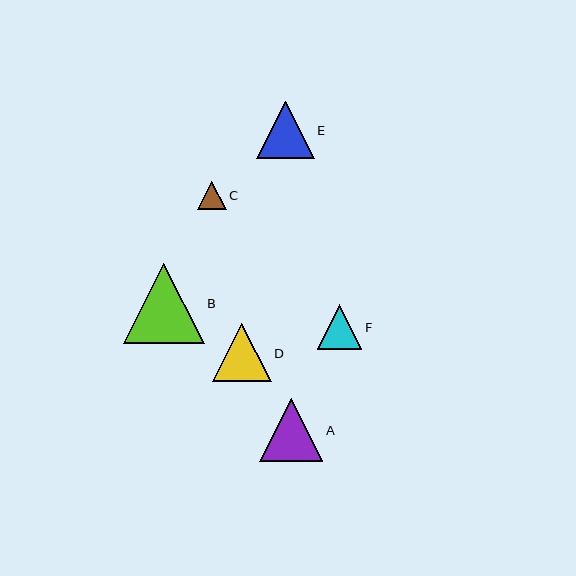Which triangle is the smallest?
Triangle C is the smallest with a size of approximately 29 pixels.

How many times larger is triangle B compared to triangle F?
Triangle B is approximately 1.8 times the size of triangle F.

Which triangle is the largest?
Triangle B is the largest with a size of approximately 81 pixels.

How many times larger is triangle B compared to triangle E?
Triangle B is approximately 1.4 times the size of triangle E.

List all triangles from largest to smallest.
From largest to smallest: B, A, D, E, F, C.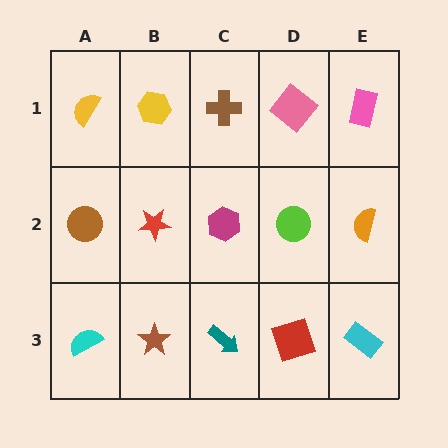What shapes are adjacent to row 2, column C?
A brown cross (row 1, column C), a teal arrow (row 3, column C), a red star (row 2, column B), a lime circle (row 2, column D).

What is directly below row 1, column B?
A red star.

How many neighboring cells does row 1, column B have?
3.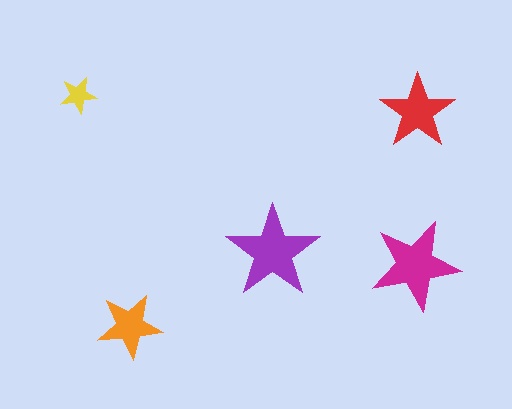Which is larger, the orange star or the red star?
The red one.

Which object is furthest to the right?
The red star is rightmost.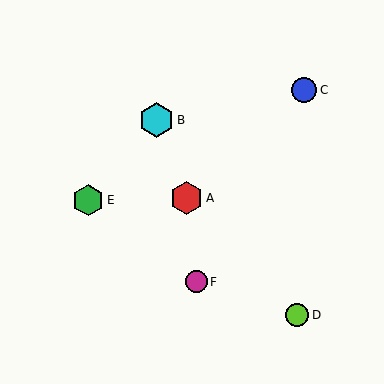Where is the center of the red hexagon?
The center of the red hexagon is at (186, 198).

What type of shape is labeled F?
Shape F is a magenta circle.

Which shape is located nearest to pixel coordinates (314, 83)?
The blue circle (labeled C) at (304, 90) is nearest to that location.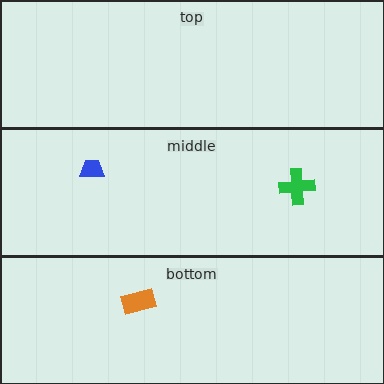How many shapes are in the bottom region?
1.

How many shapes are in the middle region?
2.